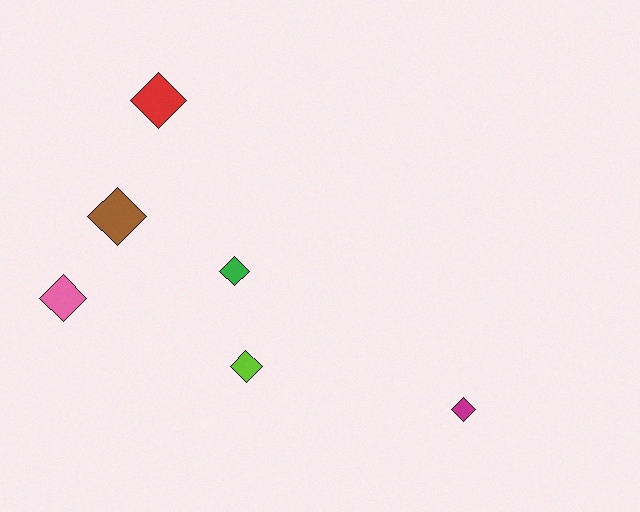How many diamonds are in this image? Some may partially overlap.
There are 6 diamonds.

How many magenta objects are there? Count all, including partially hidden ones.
There is 1 magenta object.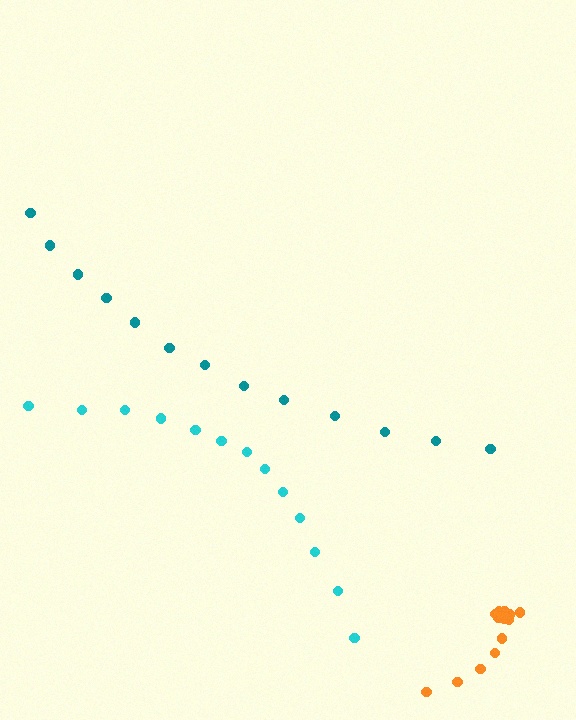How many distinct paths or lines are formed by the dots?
There are 3 distinct paths.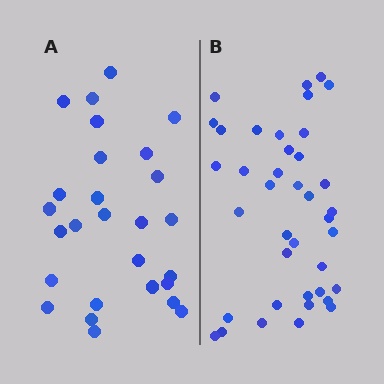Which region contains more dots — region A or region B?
Region B (the right region) has more dots.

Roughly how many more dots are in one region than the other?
Region B has roughly 12 or so more dots than region A.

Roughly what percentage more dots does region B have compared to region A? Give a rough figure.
About 45% more.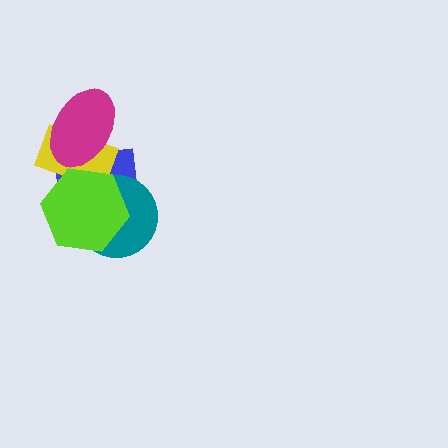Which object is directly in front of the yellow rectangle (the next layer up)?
The magenta ellipse is directly in front of the yellow rectangle.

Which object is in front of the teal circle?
The lime hexagon is in front of the teal circle.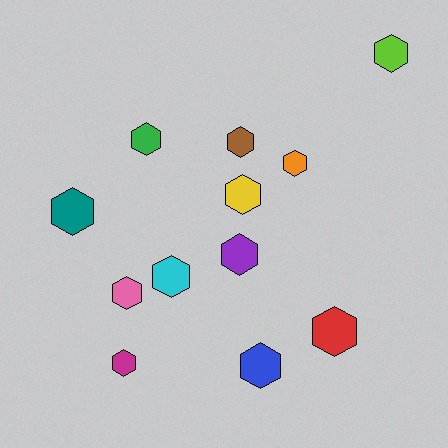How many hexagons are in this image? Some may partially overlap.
There are 12 hexagons.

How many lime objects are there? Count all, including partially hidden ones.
There is 1 lime object.